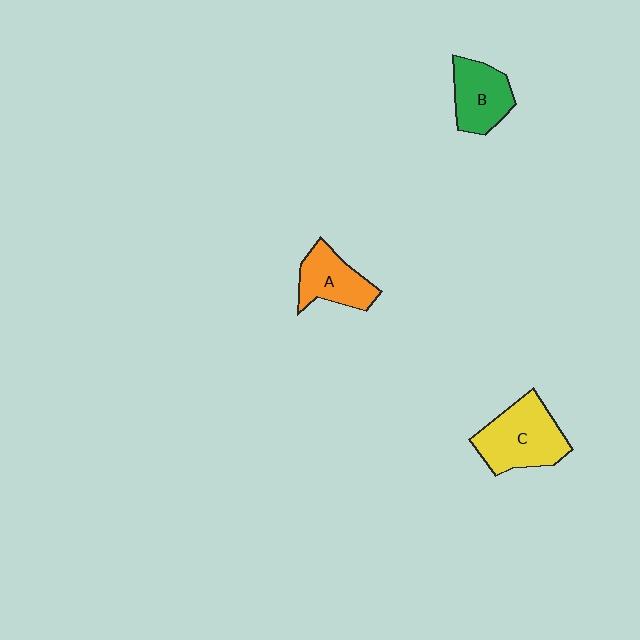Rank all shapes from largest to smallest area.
From largest to smallest: C (yellow), B (green), A (orange).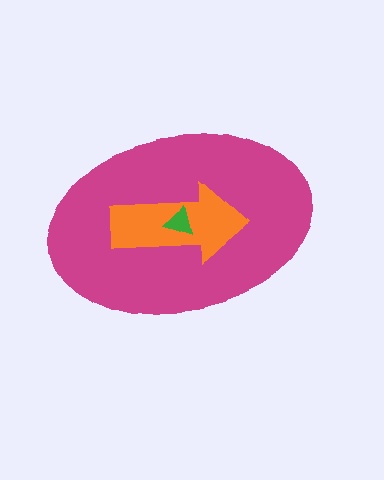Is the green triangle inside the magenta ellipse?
Yes.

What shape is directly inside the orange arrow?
The green triangle.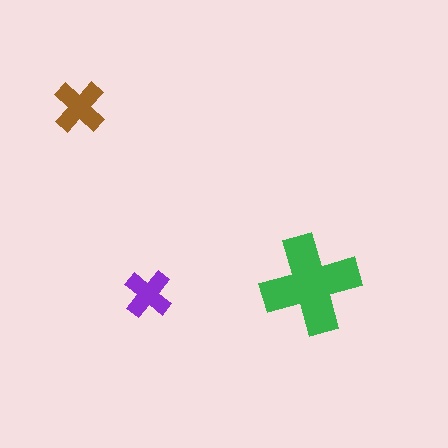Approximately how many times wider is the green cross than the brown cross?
About 2 times wider.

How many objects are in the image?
There are 3 objects in the image.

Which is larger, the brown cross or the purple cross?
The brown one.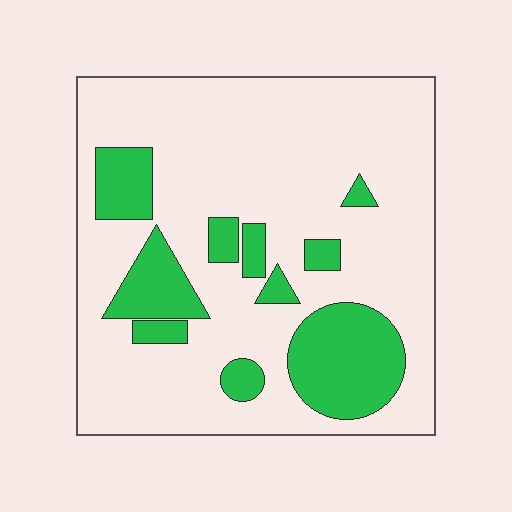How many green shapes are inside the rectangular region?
10.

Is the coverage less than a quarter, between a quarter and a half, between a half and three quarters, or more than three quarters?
Less than a quarter.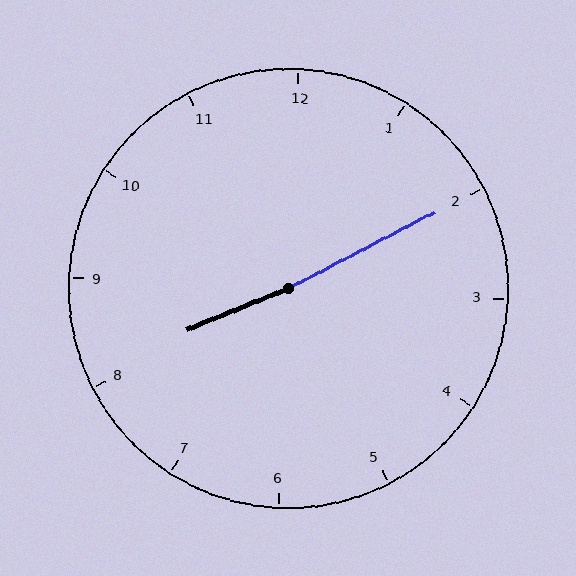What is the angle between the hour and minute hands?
Approximately 175 degrees.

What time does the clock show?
8:10.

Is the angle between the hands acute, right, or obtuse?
It is obtuse.